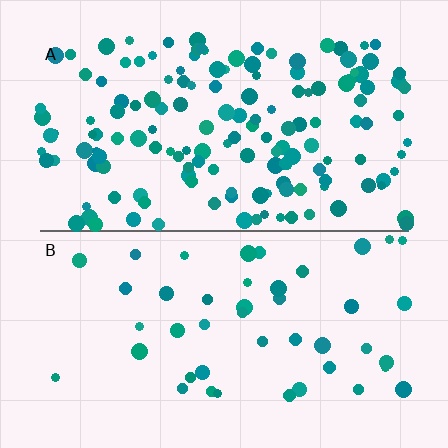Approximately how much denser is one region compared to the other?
Approximately 3.4× — region A over region B.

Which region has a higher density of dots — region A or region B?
A (the top).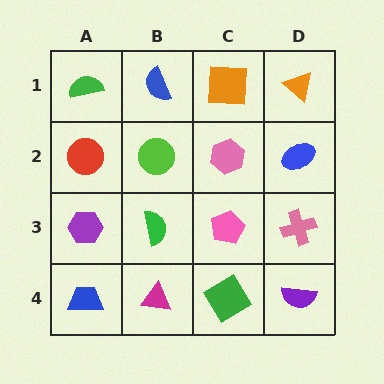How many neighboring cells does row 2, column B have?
4.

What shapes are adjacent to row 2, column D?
An orange triangle (row 1, column D), a pink cross (row 3, column D), a pink hexagon (row 2, column C).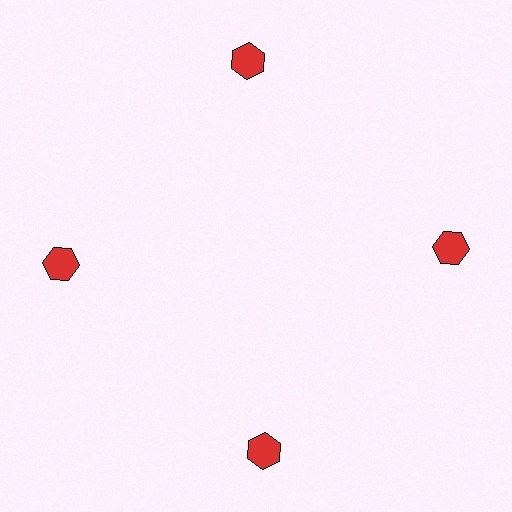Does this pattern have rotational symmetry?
Yes, this pattern has 4-fold rotational symmetry. It looks the same after rotating 90 degrees around the center.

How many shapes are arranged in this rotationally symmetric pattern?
There are 4 shapes, arranged in 4 groups of 1.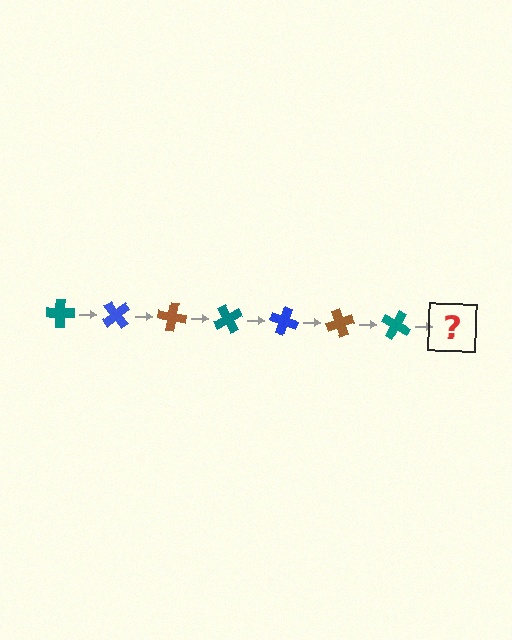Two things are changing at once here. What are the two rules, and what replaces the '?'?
The two rules are that it rotates 50 degrees each step and the color cycles through teal, blue, and brown. The '?' should be a blue cross, rotated 350 degrees from the start.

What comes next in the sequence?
The next element should be a blue cross, rotated 350 degrees from the start.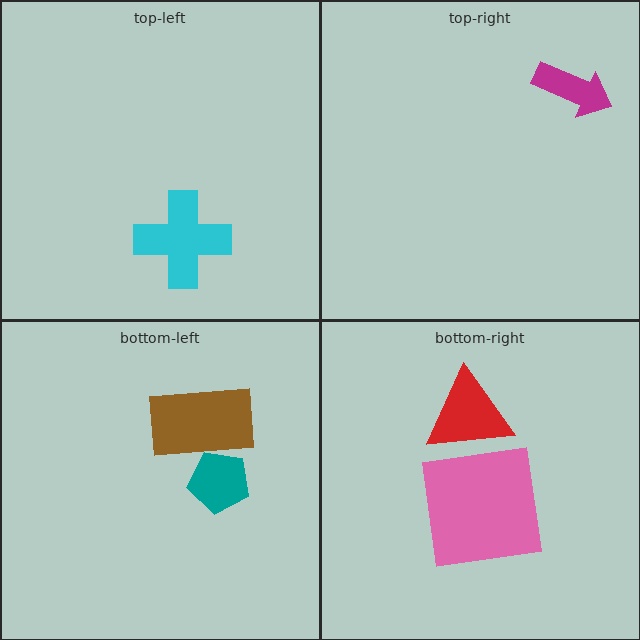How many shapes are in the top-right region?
1.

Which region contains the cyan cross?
The top-left region.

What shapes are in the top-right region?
The magenta arrow.